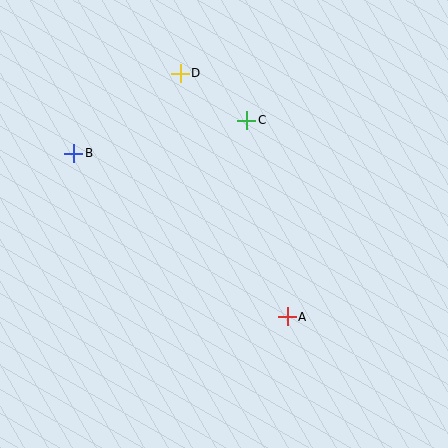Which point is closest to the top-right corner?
Point C is closest to the top-right corner.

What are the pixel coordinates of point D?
Point D is at (180, 73).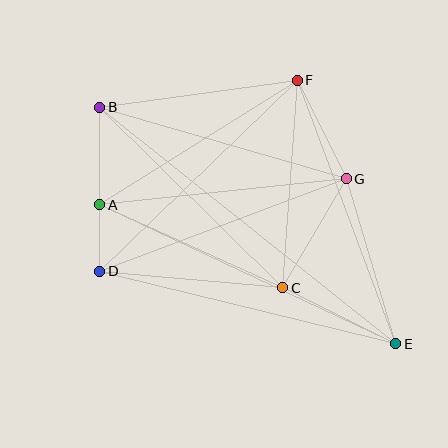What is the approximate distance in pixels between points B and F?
The distance between B and F is approximately 199 pixels.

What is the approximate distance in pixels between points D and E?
The distance between D and E is approximately 304 pixels.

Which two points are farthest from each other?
Points B and E are farthest from each other.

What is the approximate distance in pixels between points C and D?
The distance between C and D is approximately 184 pixels.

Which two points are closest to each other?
Points A and D are closest to each other.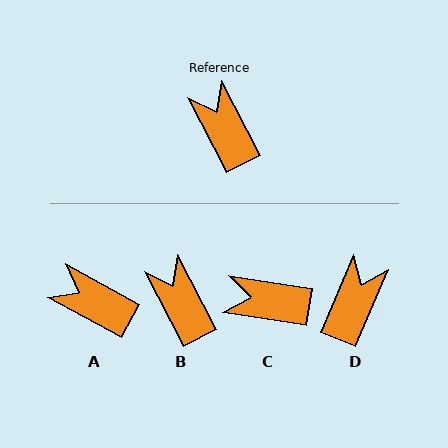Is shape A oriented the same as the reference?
No, it is off by about 34 degrees.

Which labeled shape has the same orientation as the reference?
B.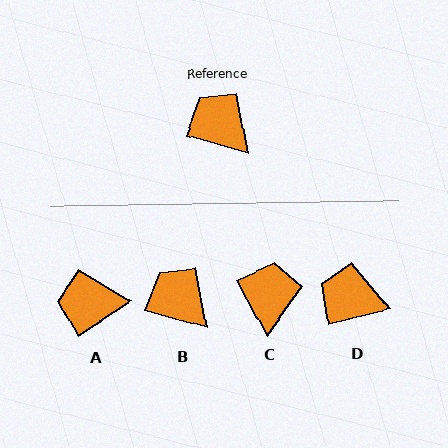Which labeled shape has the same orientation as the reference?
B.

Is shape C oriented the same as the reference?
No, it is off by about 46 degrees.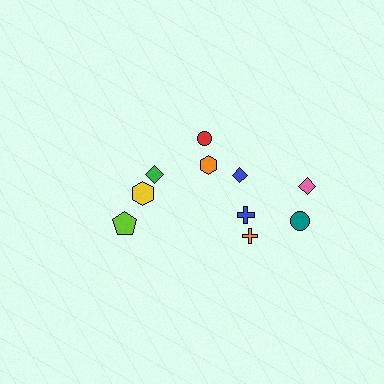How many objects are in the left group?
There are 3 objects.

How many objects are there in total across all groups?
There are 10 objects.